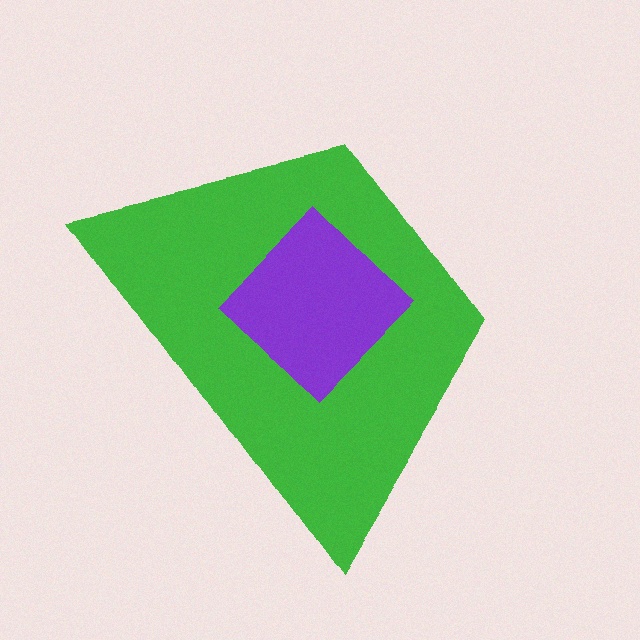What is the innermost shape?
The purple diamond.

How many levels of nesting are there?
2.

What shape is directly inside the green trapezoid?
The purple diamond.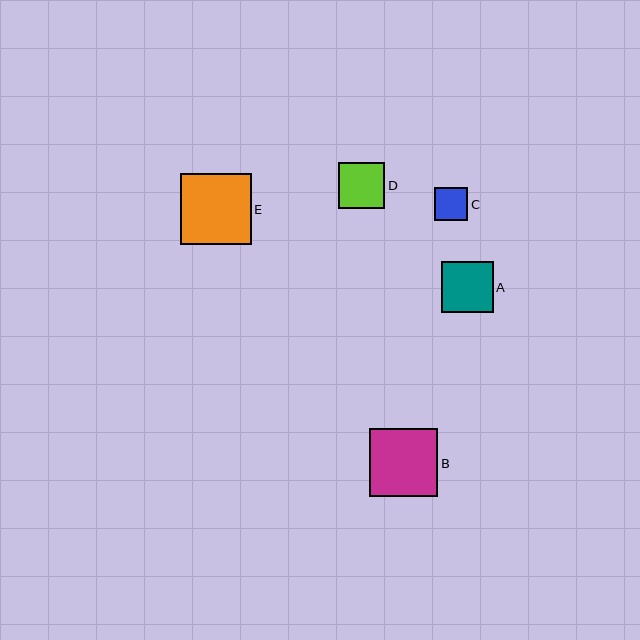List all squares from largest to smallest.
From largest to smallest: E, B, A, D, C.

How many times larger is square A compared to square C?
Square A is approximately 1.5 times the size of square C.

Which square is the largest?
Square E is the largest with a size of approximately 71 pixels.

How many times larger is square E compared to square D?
Square E is approximately 1.5 times the size of square D.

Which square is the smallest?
Square C is the smallest with a size of approximately 33 pixels.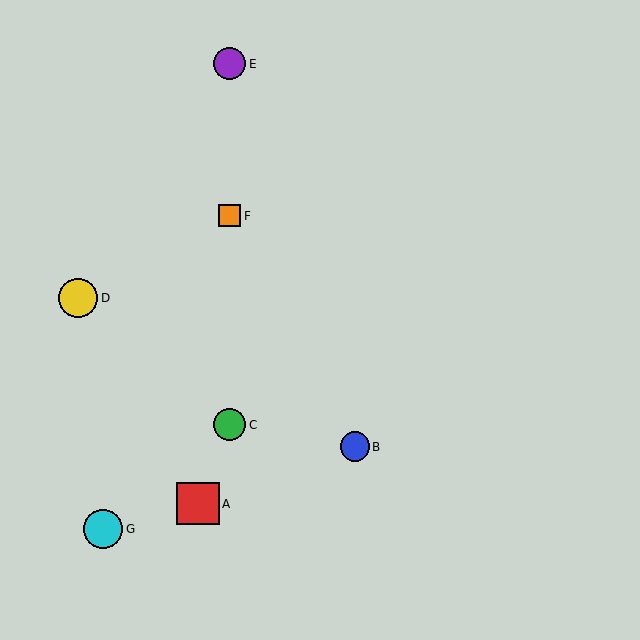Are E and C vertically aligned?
Yes, both are at x≈230.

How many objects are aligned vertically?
3 objects (C, E, F) are aligned vertically.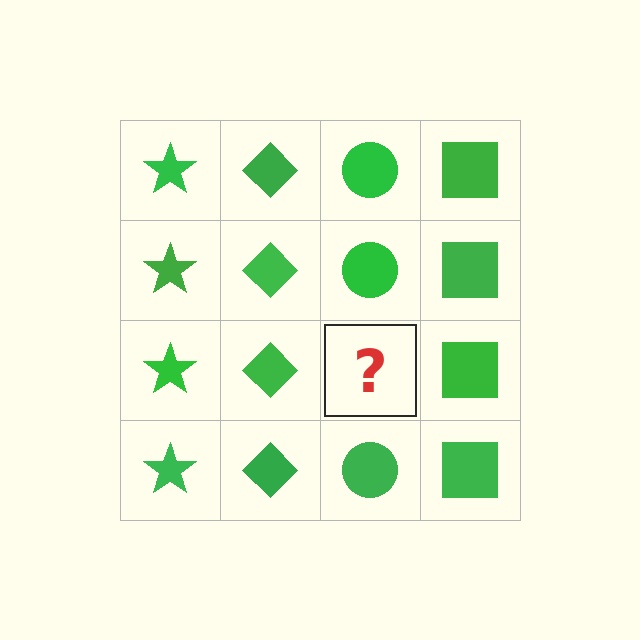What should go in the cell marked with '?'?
The missing cell should contain a green circle.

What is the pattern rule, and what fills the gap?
The rule is that each column has a consistent shape. The gap should be filled with a green circle.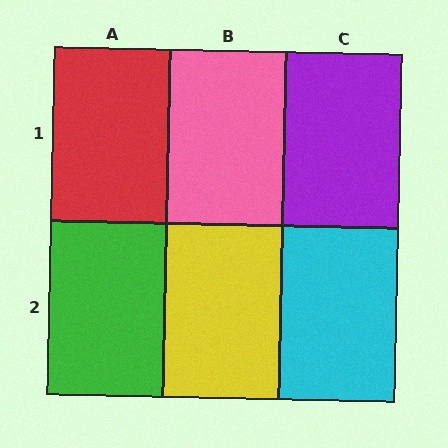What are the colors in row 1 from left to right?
Red, pink, purple.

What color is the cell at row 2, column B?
Yellow.